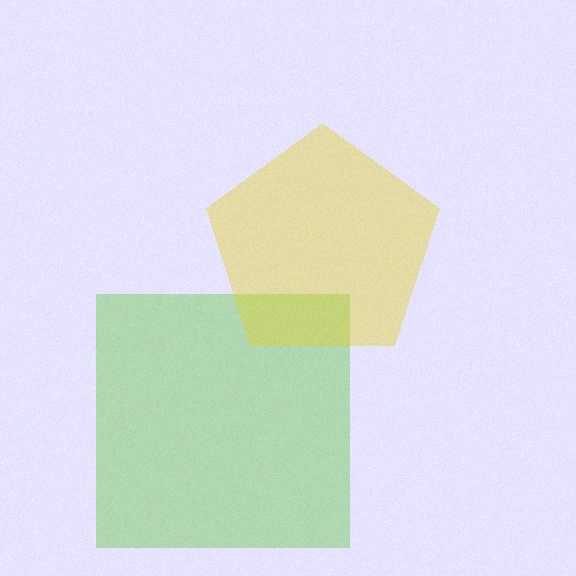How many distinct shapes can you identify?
There are 2 distinct shapes: a lime square, a yellow pentagon.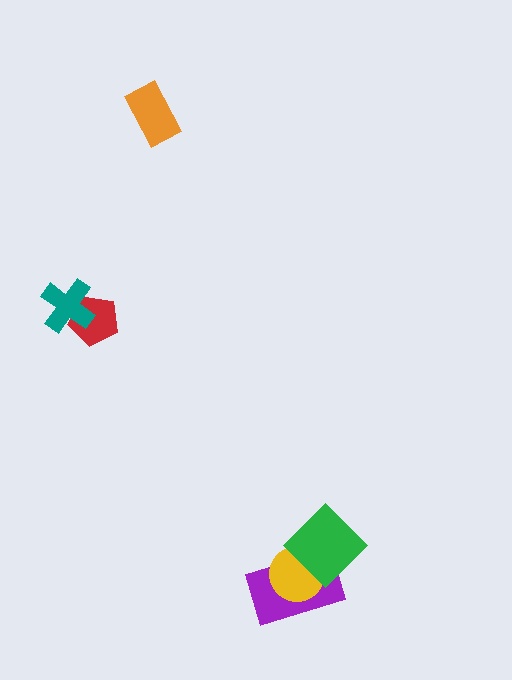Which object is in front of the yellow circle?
The green diamond is in front of the yellow circle.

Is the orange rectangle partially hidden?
No, no other shape covers it.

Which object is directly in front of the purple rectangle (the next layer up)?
The yellow circle is directly in front of the purple rectangle.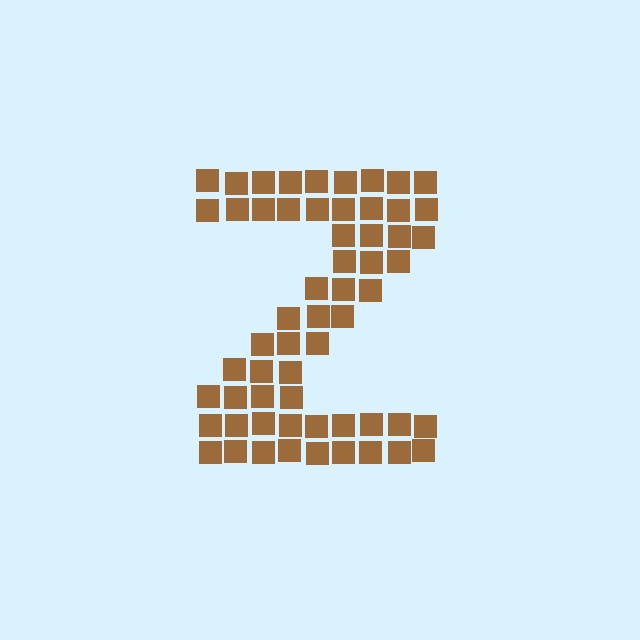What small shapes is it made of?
It is made of small squares.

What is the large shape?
The large shape is the letter Z.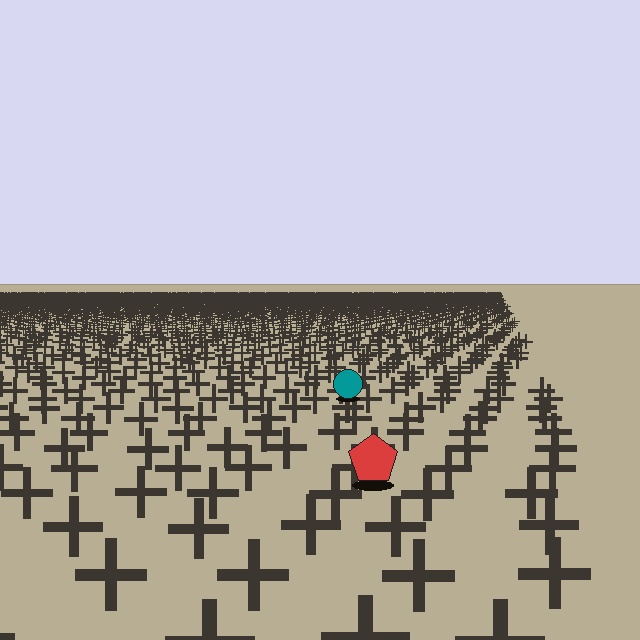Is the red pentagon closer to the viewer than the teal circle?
Yes. The red pentagon is closer — you can tell from the texture gradient: the ground texture is coarser near it.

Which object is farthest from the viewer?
The teal circle is farthest from the viewer. It appears smaller and the ground texture around it is denser.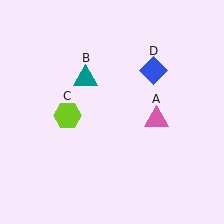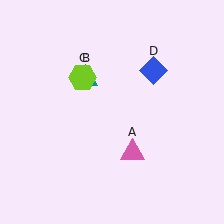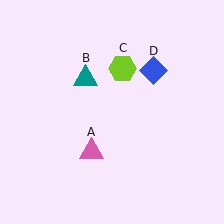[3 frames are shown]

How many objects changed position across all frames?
2 objects changed position: pink triangle (object A), lime hexagon (object C).